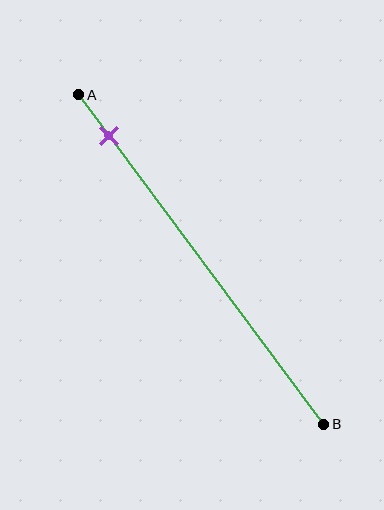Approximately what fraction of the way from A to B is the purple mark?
The purple mark is approximately 15% of the way from A to B.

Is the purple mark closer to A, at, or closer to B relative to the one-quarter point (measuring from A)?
The purple mark is closer to point A than the one-quarter point of segment AB.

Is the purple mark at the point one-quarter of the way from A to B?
No, the mark is at about 15% from A, not at the 25% one-quarter point.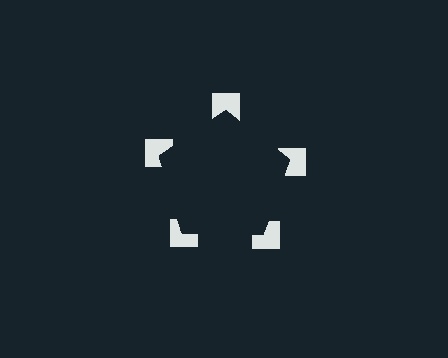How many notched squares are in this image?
There are 5 — one at each vertex of the illusory pentagon.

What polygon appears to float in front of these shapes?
An illusory pentagon — its edges are inferred from the aligned wedge cuts in the notched squares, not physically drawn.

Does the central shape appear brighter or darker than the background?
It typically appears slightly darker than the background, even though no actual brightness change is drawn.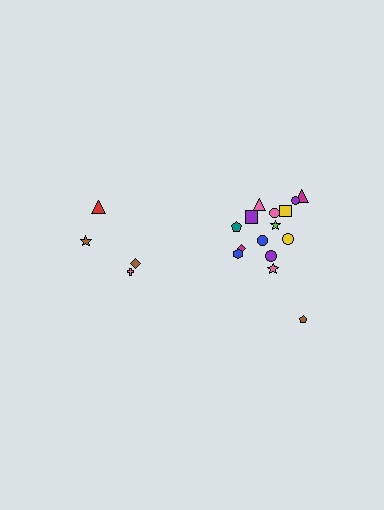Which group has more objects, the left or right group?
The right group.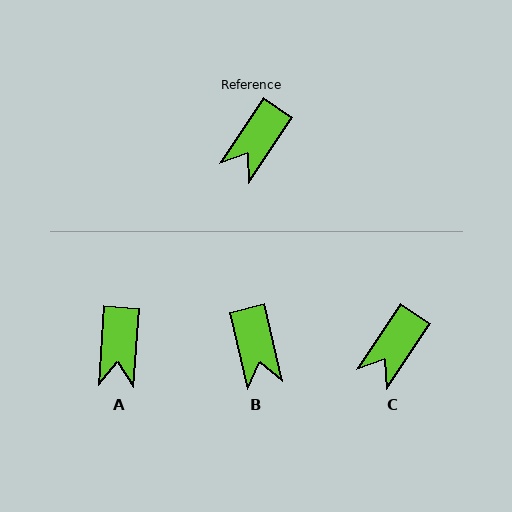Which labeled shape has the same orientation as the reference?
C.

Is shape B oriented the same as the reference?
No, it is off by about 47 degrees.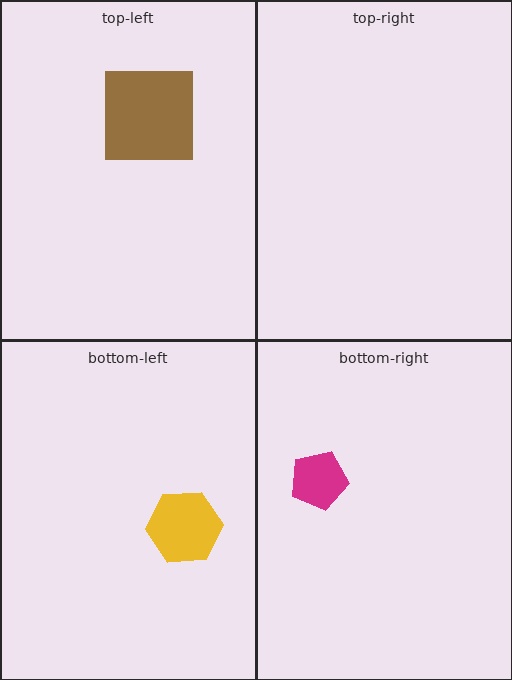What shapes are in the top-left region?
The brown square.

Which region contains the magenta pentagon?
The bottom-right region.